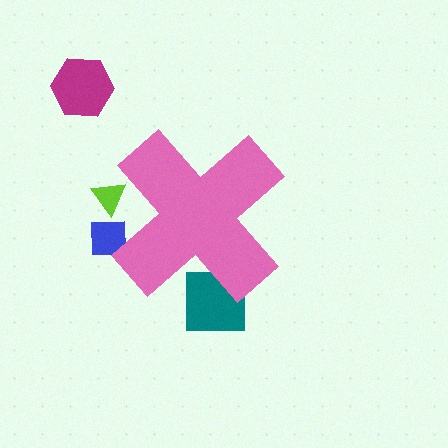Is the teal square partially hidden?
Yes, the teal square is partially hidden behind the pink cross.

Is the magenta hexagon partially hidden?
No, the magenta hexagon is fully visible.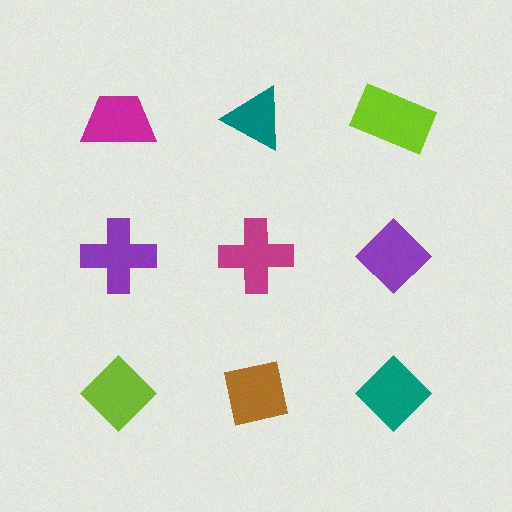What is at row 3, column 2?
A brown square.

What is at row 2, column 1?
A purple cross.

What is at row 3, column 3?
A teal diamond.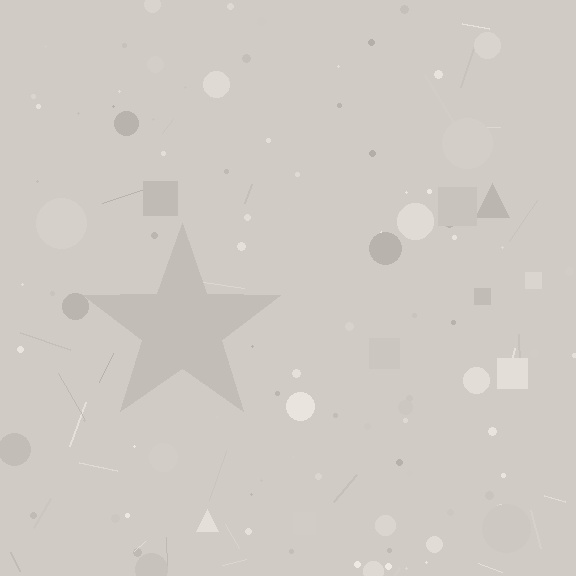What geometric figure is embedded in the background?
A star is embedded in the background.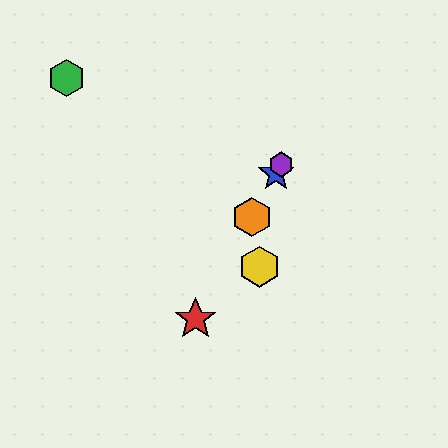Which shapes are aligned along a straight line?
The red star, the blue star, the purple hexagon, the orange hexagon are aligned along a straight line.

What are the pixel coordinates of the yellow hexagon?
The yellow hexagon is at (260, 267).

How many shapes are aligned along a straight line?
4 shapes (the red star, the blue star, the purple hexagon, the orange hexagon) are aligned along a straight line.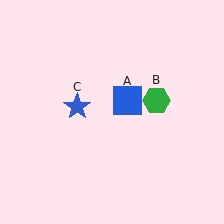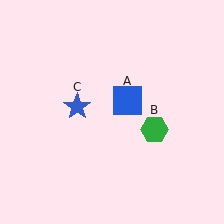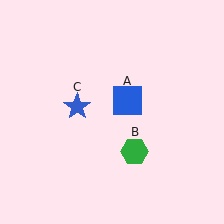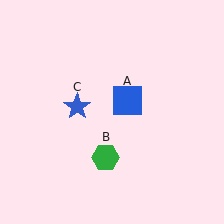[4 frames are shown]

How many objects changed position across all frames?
1 object changed position: green hexagon (object B).